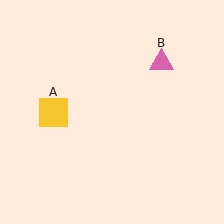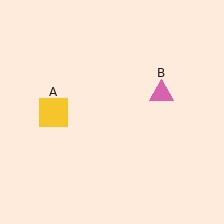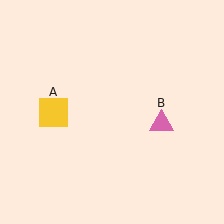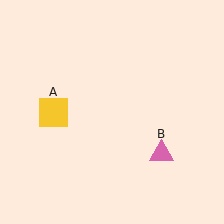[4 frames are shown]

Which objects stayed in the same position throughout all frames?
Yellow square (object A) remained stationary.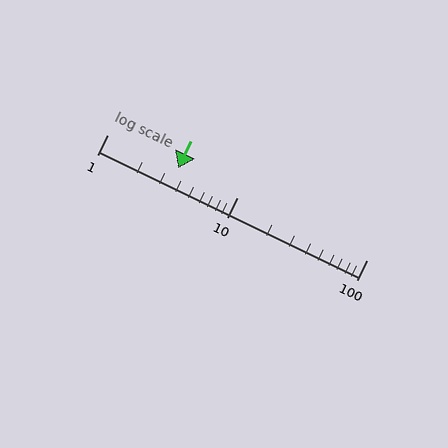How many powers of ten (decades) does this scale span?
The scale spans 2 decades, from 1 to 100.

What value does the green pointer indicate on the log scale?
The pointer indicates approximately 3.5.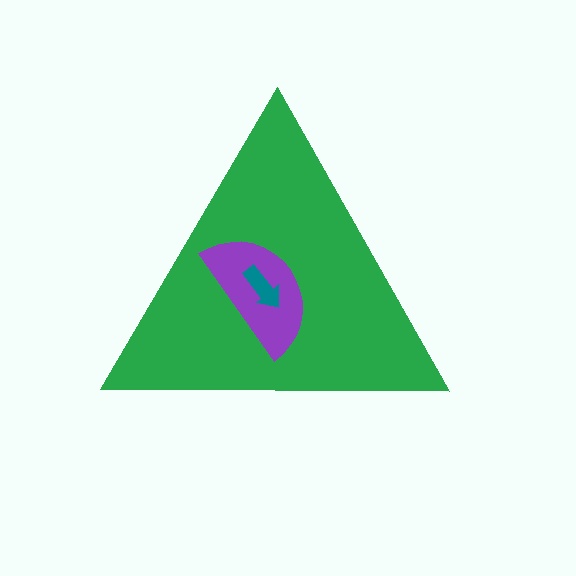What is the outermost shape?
The green triangle.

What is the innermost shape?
The teal arrow.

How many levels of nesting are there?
3.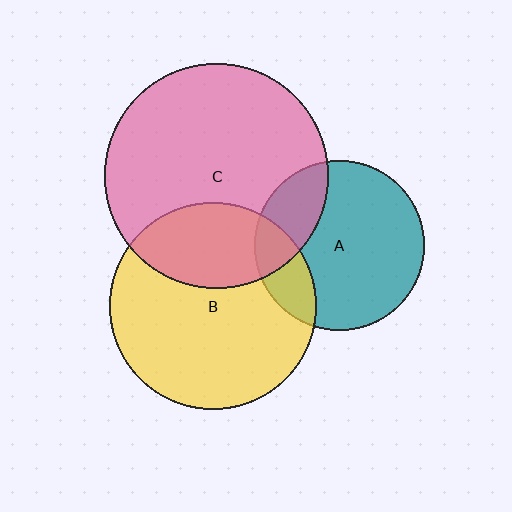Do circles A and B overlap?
Yes.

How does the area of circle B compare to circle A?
Approximately 1.5 times.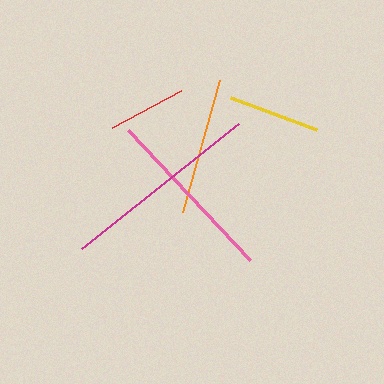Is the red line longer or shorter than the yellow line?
The yellow line is longer than the red line.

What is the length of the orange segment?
The orange segment is approximately 137 pixels long.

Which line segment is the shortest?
The red line is the shortest at approximately 78 pixels.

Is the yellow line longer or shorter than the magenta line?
The magenta line is longer than the yellow line.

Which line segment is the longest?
The magenta line is the longest at approximately 200 pixels.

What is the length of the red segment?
The red segment is approximately 78 pixels long.